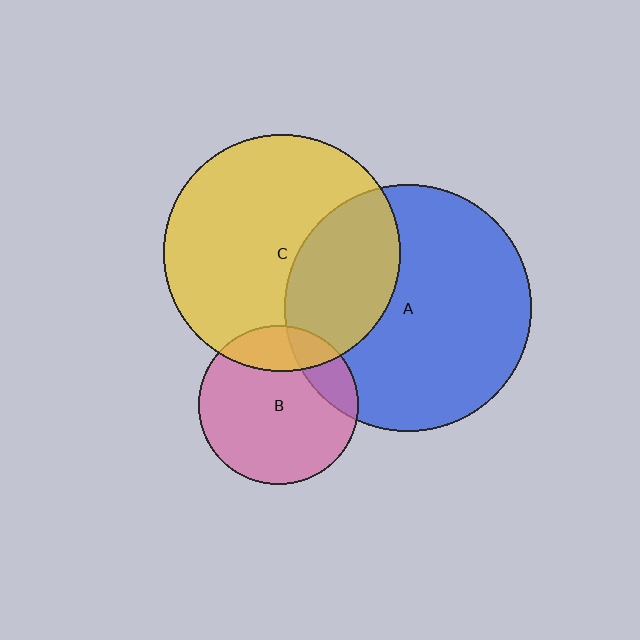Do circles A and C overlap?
Yes.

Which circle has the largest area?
Circle A (blue).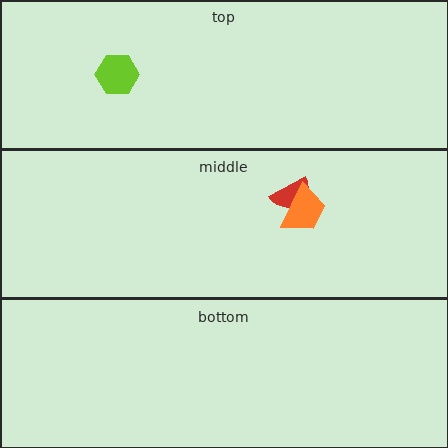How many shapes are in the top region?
1.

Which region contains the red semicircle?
The middle region.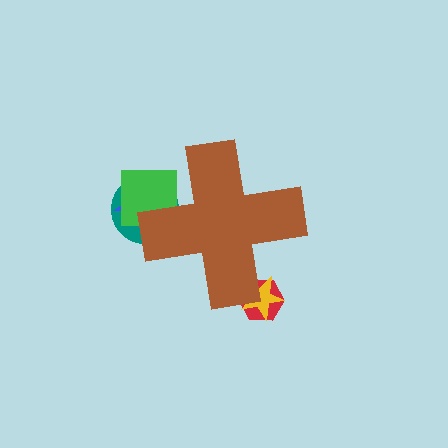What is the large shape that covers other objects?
A brown cross.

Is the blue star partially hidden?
Yes, the blue star is partially hidden behind the brown cross.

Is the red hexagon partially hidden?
Yes, the red hexagon is partially hidden behind the brown cross.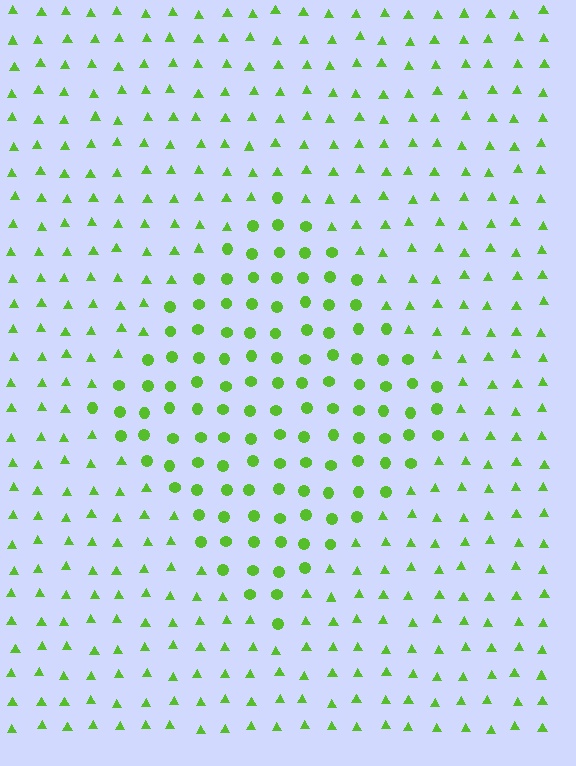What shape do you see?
I see a diamond.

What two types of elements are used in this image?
The image uses circles inside the diamond region and triangles outside it.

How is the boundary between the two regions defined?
The boundary is defined by a change in element shape: circles inside vs. triangles outside. All elements share the same color and spacing.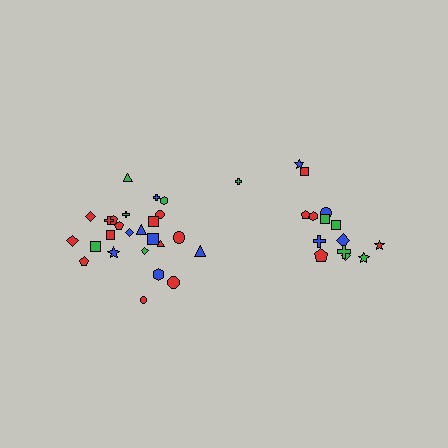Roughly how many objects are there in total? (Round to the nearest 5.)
Roughly 40 objects in total.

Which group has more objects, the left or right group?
The left group.